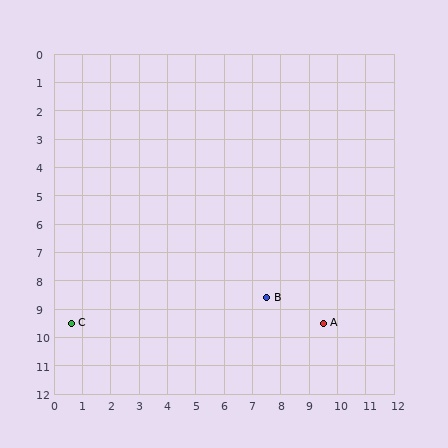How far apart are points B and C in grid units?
Points B and C are about 7.0 grid units apart.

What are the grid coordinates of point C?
Point C is at approximately (0.6, 9.5).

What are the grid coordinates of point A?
Point A is at approximately (9.5, 9.5).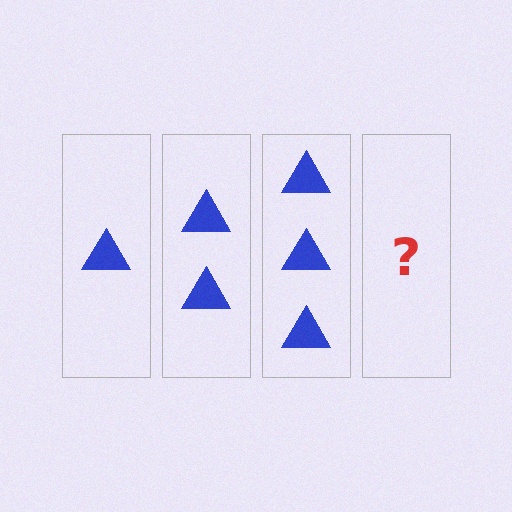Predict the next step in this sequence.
The next step is 4 triangles.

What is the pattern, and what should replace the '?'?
The pattern is that each step adds one more triangle. The '?' should be 4 triangles.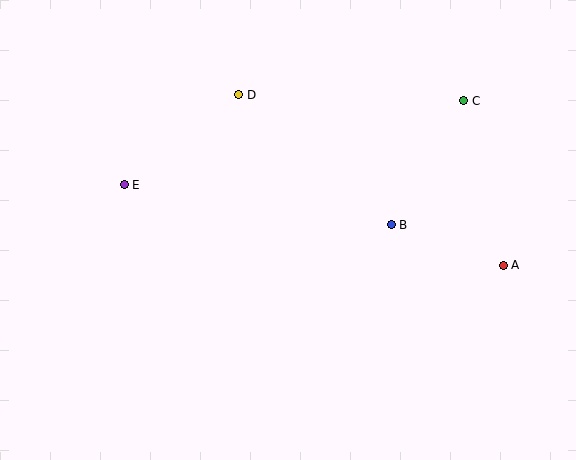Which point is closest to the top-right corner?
Point C is closest to the top-right corner.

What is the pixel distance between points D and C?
The distance between D and C is 225 pixels.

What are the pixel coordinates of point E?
Point E is at (124, 185).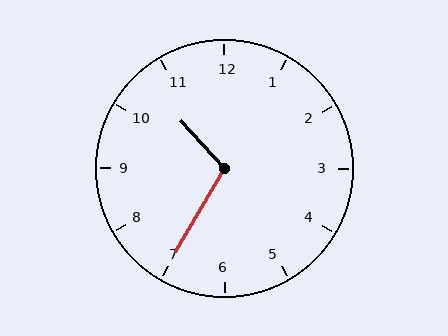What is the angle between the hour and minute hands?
Approximately 108 degrees.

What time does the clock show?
10:35.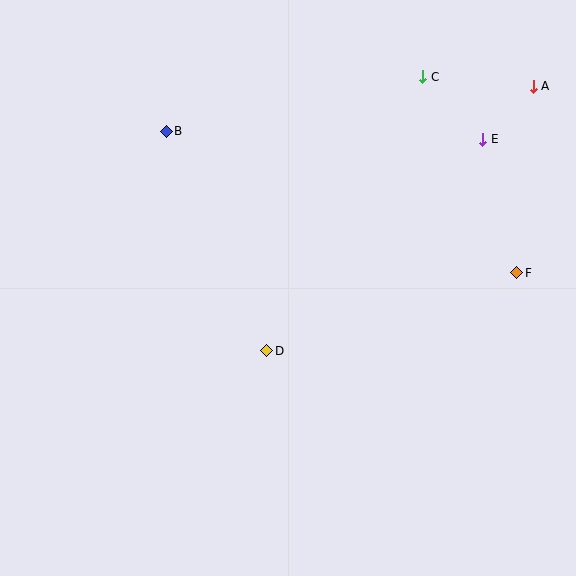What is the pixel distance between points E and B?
The distance between E and B is 316 pixels.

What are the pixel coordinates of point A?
Point A is at (533, 86).